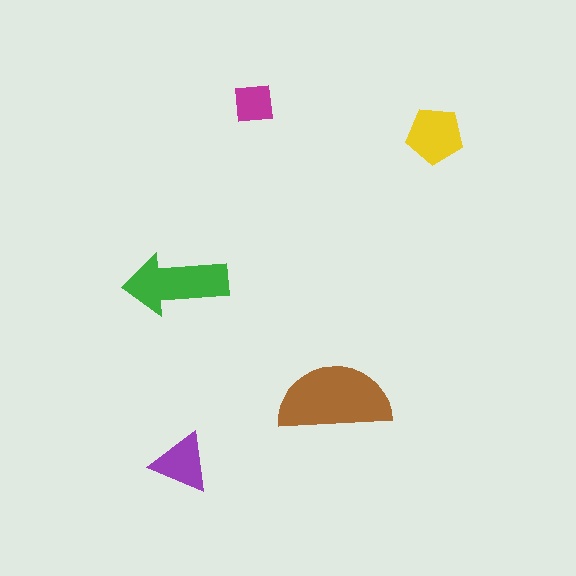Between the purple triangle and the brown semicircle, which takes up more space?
The brown semicircle.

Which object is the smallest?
The magenta square.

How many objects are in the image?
There are 5 objects in the image.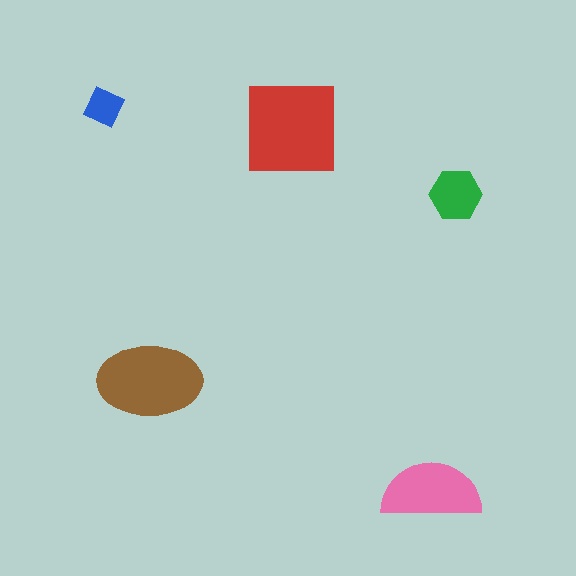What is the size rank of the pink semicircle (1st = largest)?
3rd.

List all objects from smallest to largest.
The blue diamond, the green hexagon, the pink semicircle, the brown ellipse, the red square.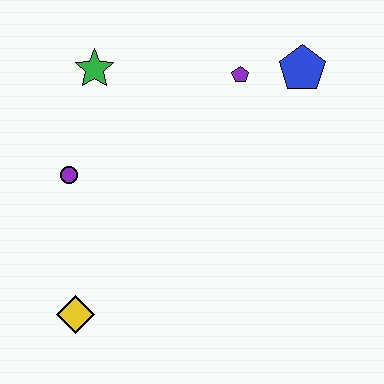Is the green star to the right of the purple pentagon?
No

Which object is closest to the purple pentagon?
The blue pentagon is closest to the purple pentagon.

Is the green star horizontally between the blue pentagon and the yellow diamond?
Yes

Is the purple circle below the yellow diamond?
No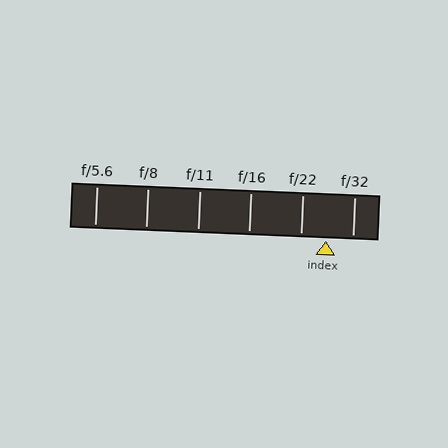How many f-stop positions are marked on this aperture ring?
There are 6 f-stop positions marked.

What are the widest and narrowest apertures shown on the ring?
The widest aperture shown is f/5.6 and the narrowest is f/32.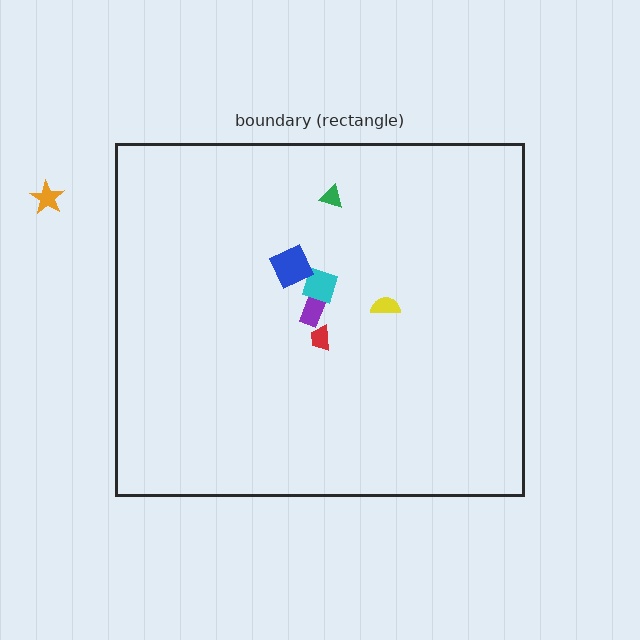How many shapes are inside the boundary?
6 inside, 1 outside.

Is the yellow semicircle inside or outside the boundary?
Inside.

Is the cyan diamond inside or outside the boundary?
Inside.